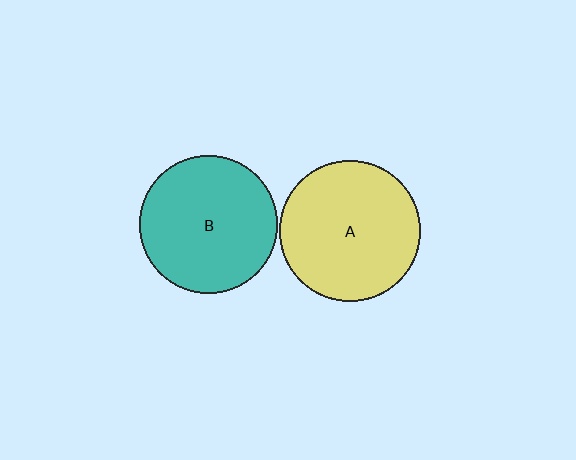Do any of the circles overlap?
No, none of the circles overlap.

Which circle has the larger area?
Circle A (yellow).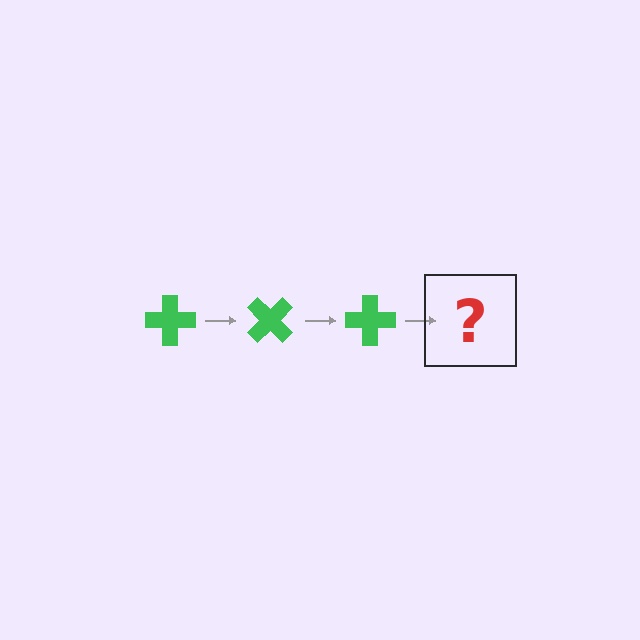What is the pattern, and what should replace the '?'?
The pattern is that the cross rotates 45 degrees each step. The '?' should be a green cross rotated 135 degrees.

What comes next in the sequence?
The next element should be a green cross rotated 135 degrees.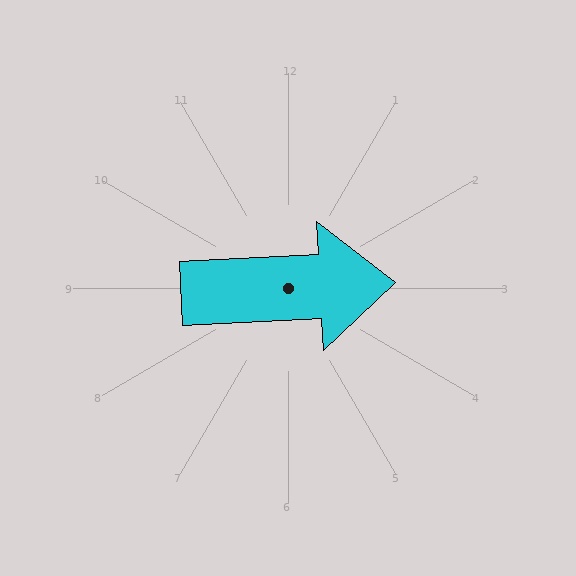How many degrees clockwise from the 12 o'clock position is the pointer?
Approximately 87 degrees.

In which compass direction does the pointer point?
East.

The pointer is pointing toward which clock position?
Roughly 3 o'clock.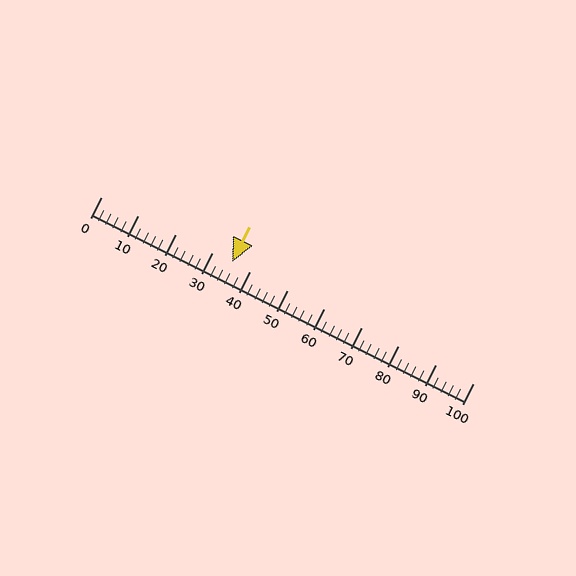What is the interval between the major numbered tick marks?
The major tick marks are spaced 10 units apart.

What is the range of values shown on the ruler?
The ruler shows values from 0 to 100.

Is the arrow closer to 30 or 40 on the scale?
The arrow is closer to 40.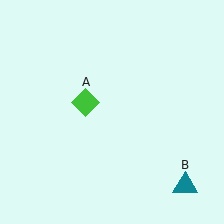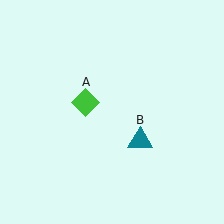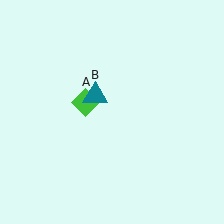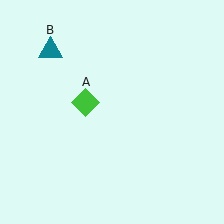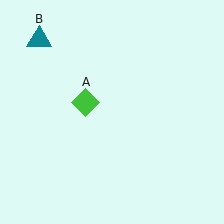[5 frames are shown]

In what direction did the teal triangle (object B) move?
The teal triangle (object B) moved up and to the left.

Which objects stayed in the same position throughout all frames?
Green diamond (object A) remained stationary.